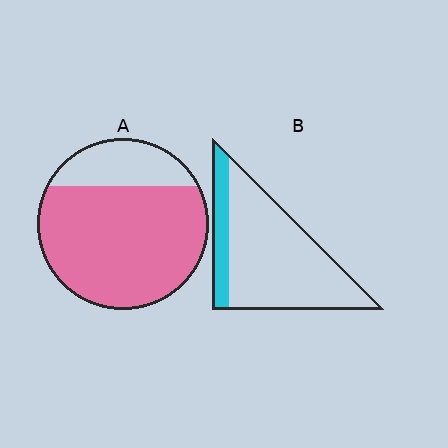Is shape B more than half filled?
No.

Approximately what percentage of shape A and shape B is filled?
A is approximately 75% and B is approximately 20%.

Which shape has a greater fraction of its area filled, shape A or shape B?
Shape A.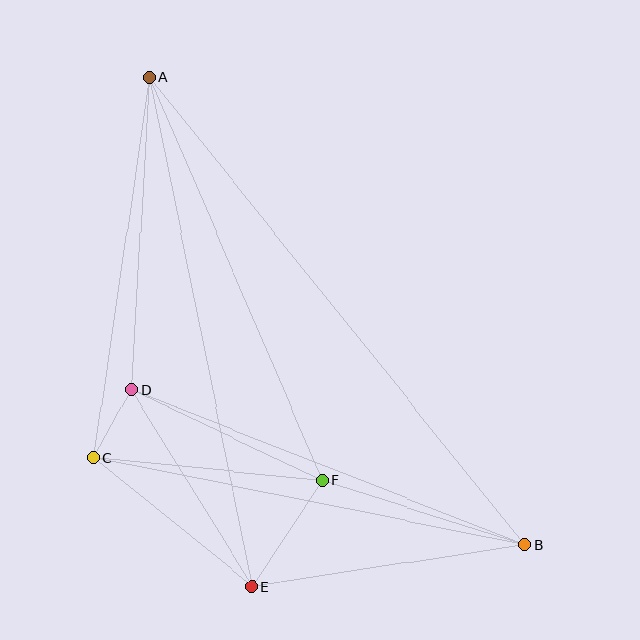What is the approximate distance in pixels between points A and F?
The distance between A and F is approximately 438 pixels.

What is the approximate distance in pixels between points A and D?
The distance between A and D is approximately 313 pixels.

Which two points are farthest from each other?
Points A and B are farthest from each other.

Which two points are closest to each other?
Points C and D are closest to each other.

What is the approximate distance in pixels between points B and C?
The distance between B and C is approximately 440 pixels.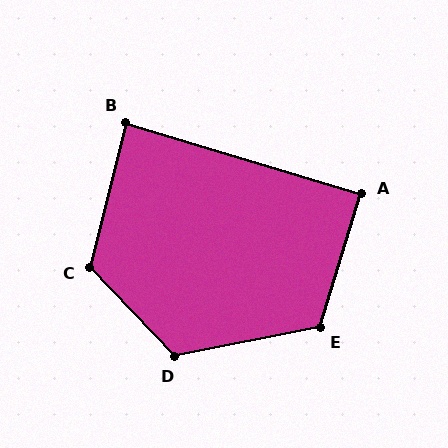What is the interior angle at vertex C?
Approximately 122 degrees (obtuse).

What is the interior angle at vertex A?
Approximately 90 degrees (approximately right).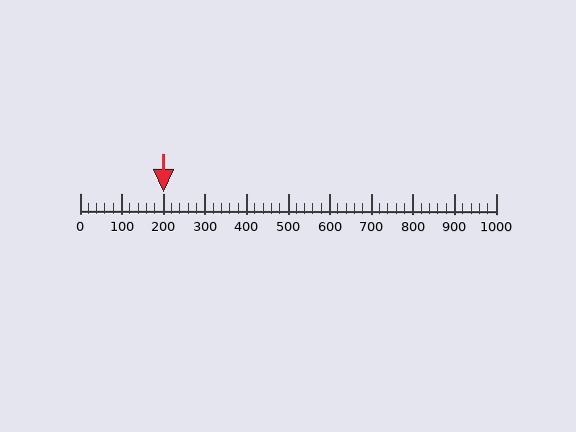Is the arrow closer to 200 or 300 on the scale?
The arrow is closer to 200.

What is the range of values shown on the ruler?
The ruler shows values from 0 to 1000.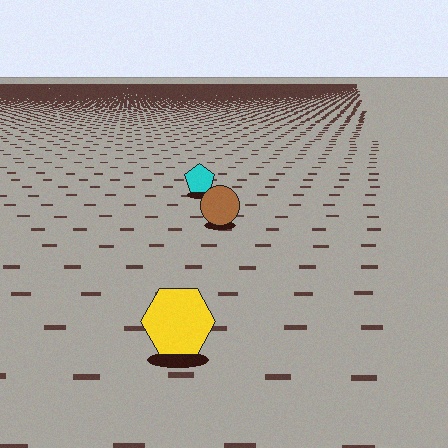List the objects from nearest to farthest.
From nearest to farthest: the yellow hexagon, the brown circle, the cyan pentagon.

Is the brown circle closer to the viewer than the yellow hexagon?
No. The yellow hexagon is closer — you can tell from the texture gradient: the ground texture is coarser near it.